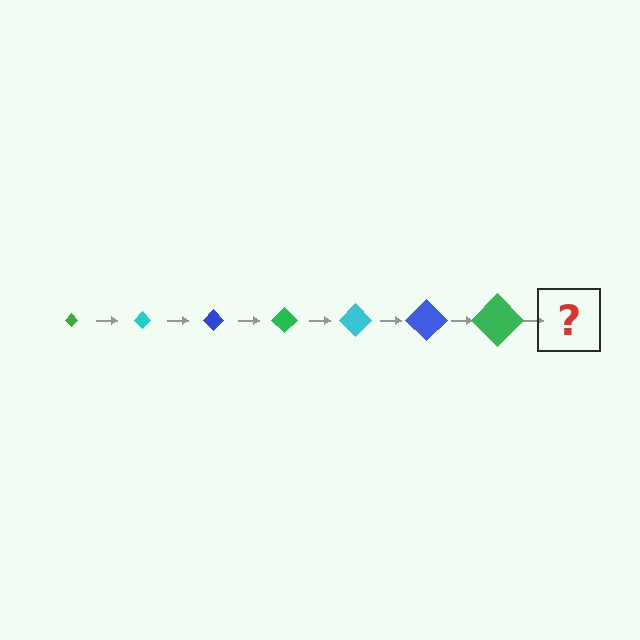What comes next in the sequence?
The next element should be a cyan diamond, larger than the previous one.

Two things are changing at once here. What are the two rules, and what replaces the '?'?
The two rules are that the diamond grows larger each step and the color cycles through green, cyan, and blue. The '?' should be a cyan diamond, larger than the previous one.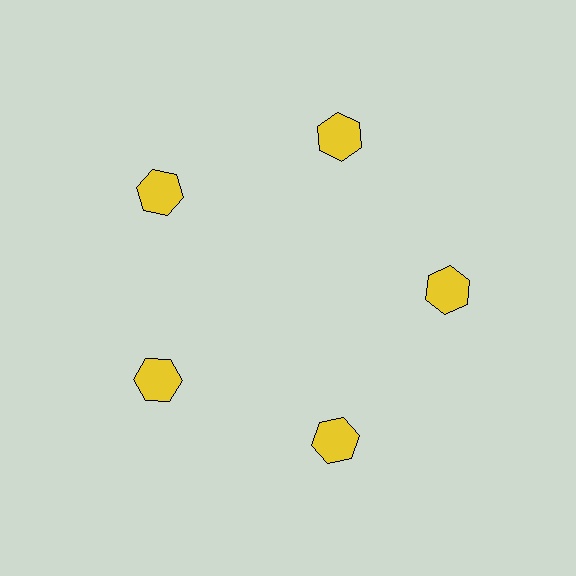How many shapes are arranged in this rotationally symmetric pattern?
There are 5 shapes, arranged in 5 groups of 1.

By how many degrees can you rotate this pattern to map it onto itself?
The pattern maps onto itself every 72 degrees of rotation.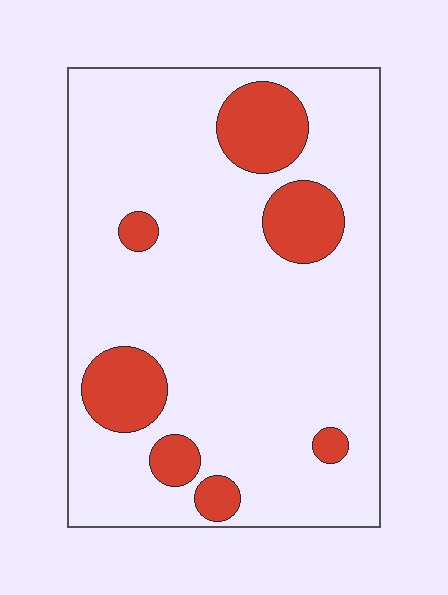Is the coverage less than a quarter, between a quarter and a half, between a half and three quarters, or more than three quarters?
Less than a quarter.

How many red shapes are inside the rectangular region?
7.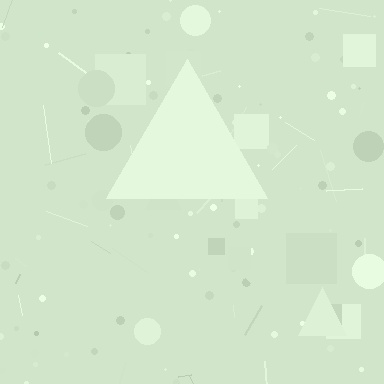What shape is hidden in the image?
A triangle is hidden in the image.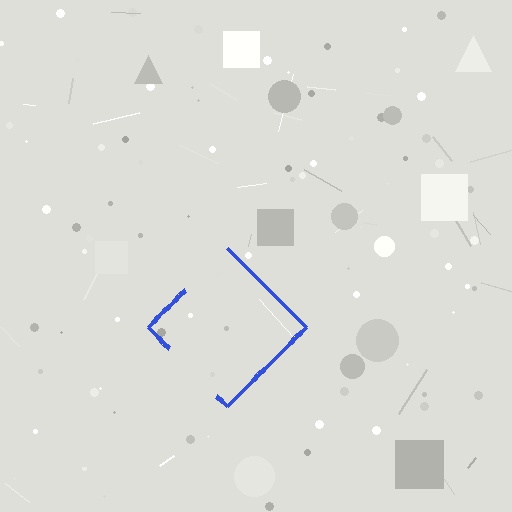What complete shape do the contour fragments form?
The contour fragments form a diamond.